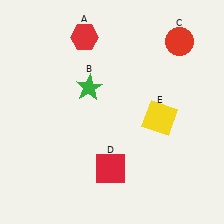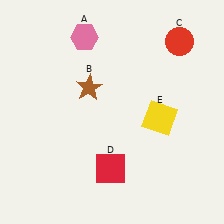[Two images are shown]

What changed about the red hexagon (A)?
In Image 1, A is red. In Image 2, it changed to pink.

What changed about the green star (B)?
In Image 1, B is green. In Image 2, it changed to brown.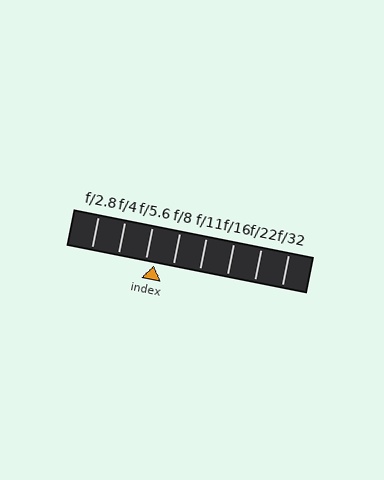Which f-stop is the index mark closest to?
The index mark is closest to f/5.6.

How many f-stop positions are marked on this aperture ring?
There are 8 f-stop positions marked.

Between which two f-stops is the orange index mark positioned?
The index mark is between f/5.6 and f/8.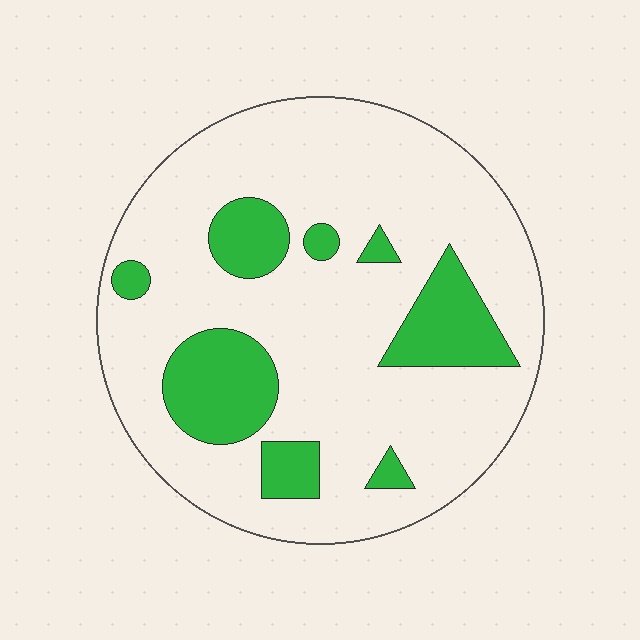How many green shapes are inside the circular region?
8.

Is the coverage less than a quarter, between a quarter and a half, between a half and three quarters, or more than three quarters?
Less than a quarter.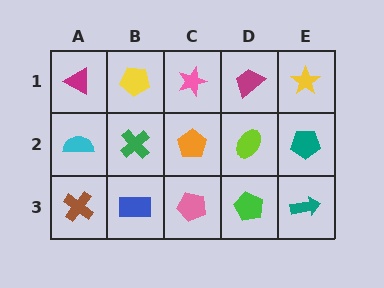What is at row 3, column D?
A green pentagon.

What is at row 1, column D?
A magenta trapezoid.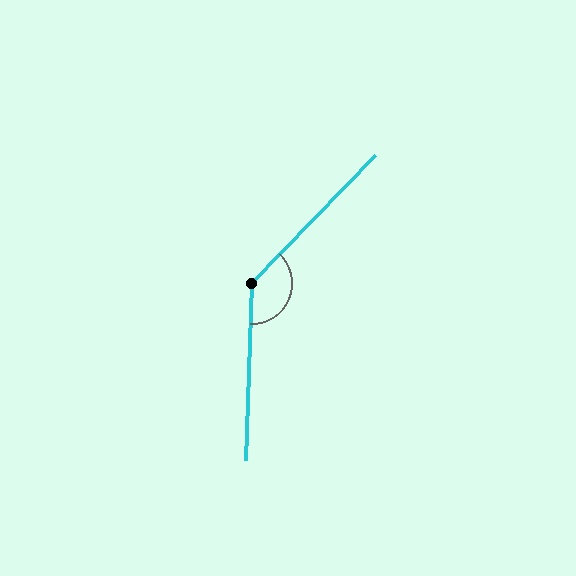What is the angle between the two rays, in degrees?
Approximately 138 degrees.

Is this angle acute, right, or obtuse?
It is obtuse.